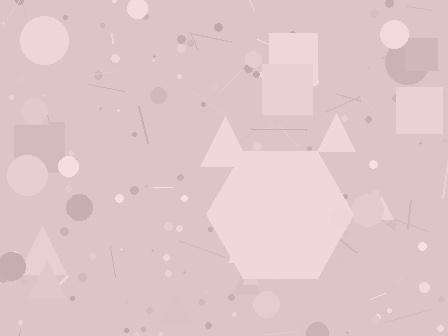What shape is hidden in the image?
A hexagon is hidden in the image.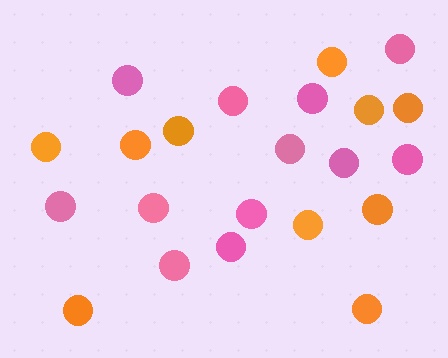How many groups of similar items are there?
There are 2 groups: one group of pink circles (12) and one group of orange circles (10).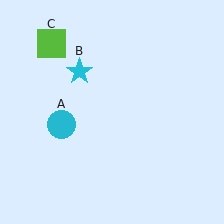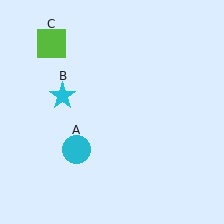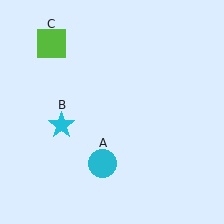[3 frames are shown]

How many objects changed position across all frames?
2 objects changed position: cyan circle (object A), cyan star (object B).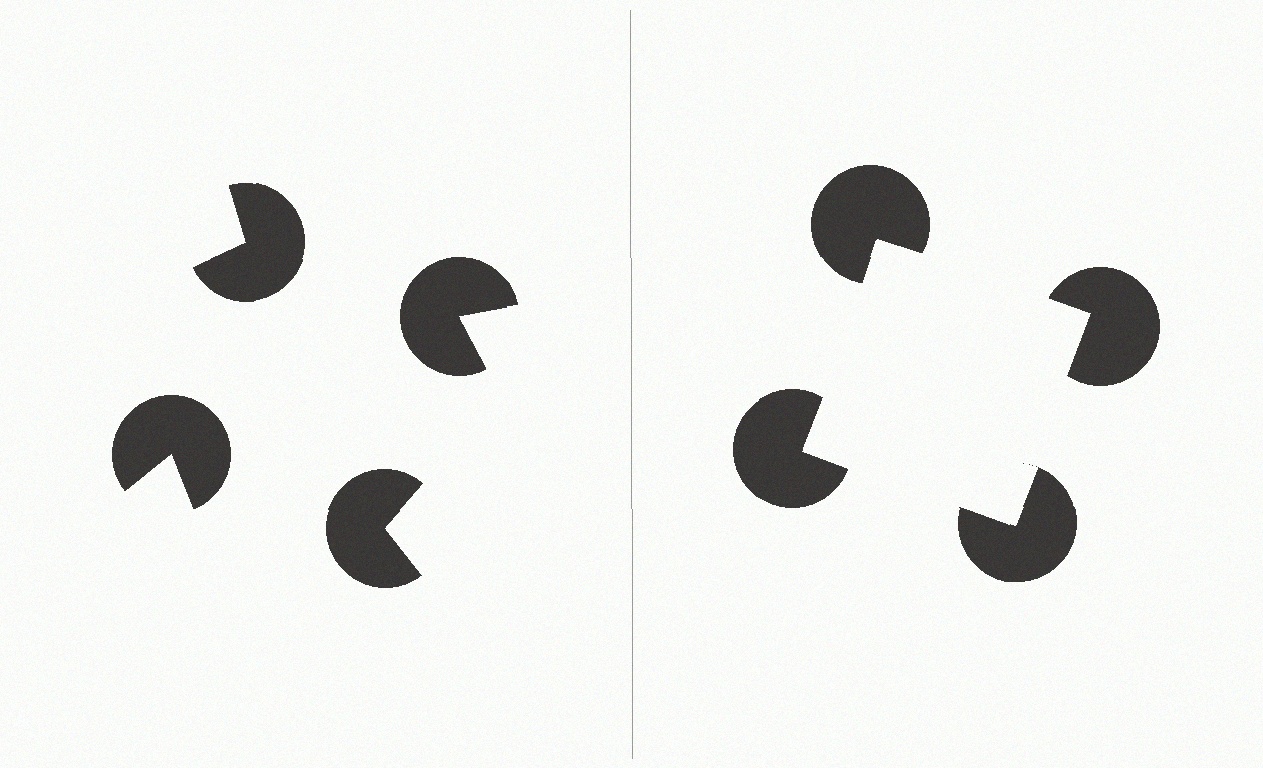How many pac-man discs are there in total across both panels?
8 — 4 on each side.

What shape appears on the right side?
An illusory square.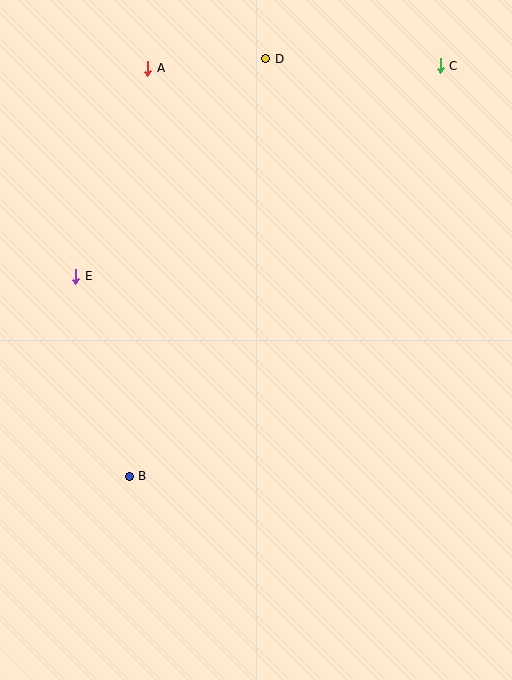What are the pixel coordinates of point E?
Point E is at (76, 276).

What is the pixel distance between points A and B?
The distance between A and B is 409 pixels.